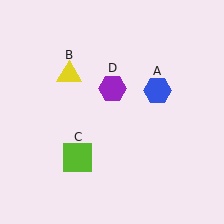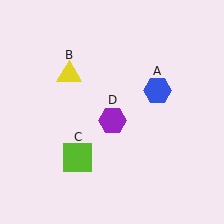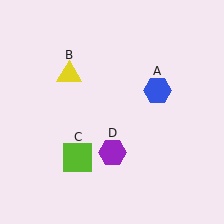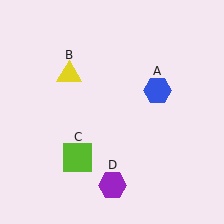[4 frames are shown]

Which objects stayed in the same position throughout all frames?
Blue hexagon (object A) and yellow triangle (object B) and lime square (object C) remained stationary.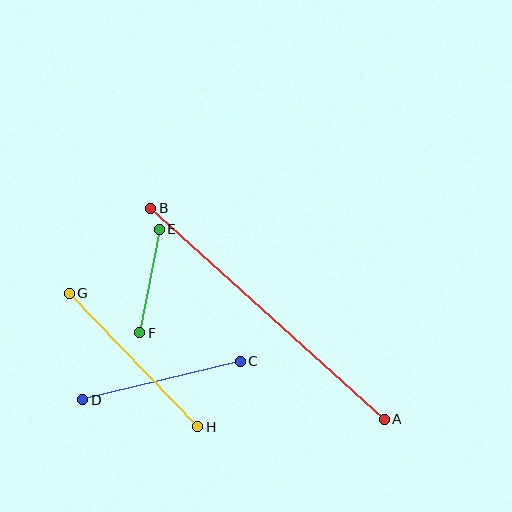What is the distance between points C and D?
The distance is approximately 162 pixels.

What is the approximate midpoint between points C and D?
The midpoint is at approximately (161, 381) pixels.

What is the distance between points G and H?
The distance is approximately 186 pixels.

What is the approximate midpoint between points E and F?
The midpoint is at approximately (149, 281) pixels.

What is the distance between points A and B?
The distance is approximately 315 pixels.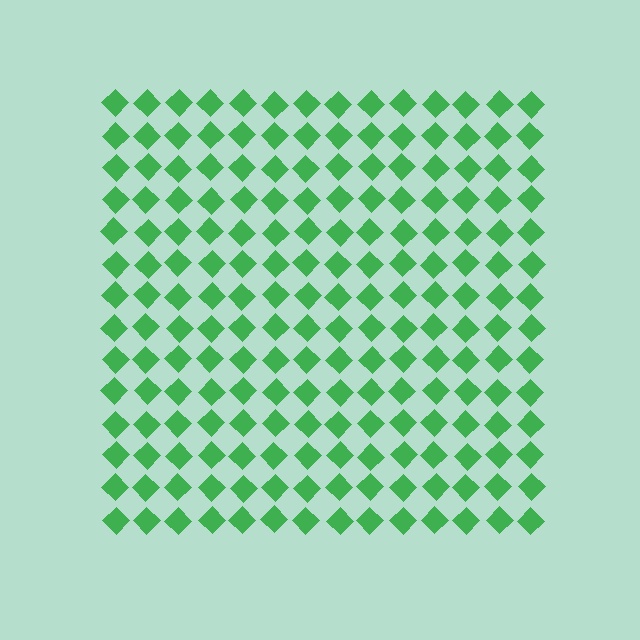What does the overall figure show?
The overall figure shows a square.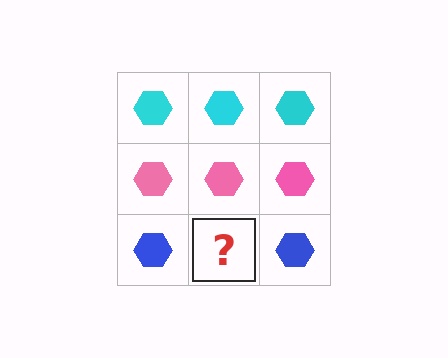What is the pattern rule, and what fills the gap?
The rule is that each row has a consistent color. The gap should be filled with a blue hexagon.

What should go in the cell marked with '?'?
The missing cell should contain a blue hexagon.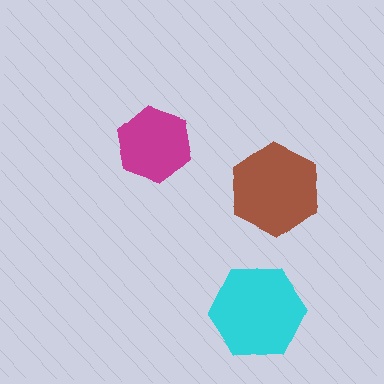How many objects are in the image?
There are 3 objects in the image.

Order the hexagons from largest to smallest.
the cyan one, the brown one, the magenta one.